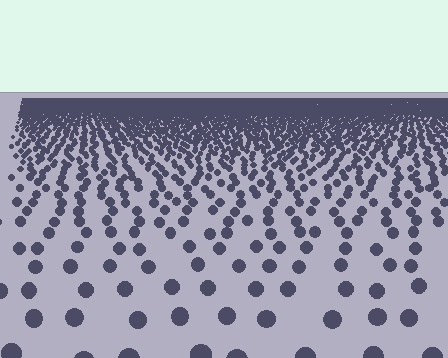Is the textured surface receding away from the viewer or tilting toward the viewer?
The surface is receding away from the viewer. Texture elements get smaller and denser toward the top.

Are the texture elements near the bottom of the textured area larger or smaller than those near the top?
Larger. Near the bottom, elements are closer to the viewer and appear at a bigger on-screen size.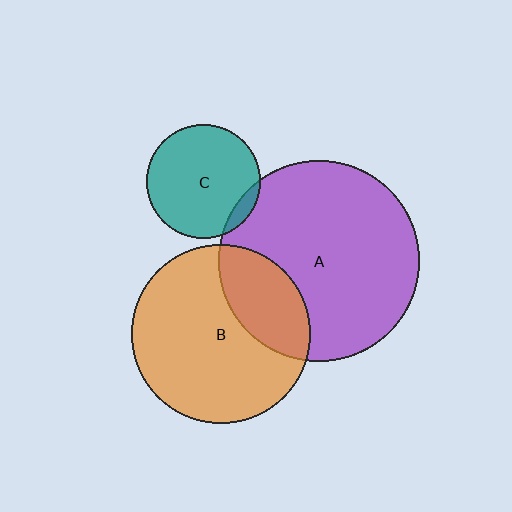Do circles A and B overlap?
Yes.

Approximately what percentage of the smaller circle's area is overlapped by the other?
Approximately 25%.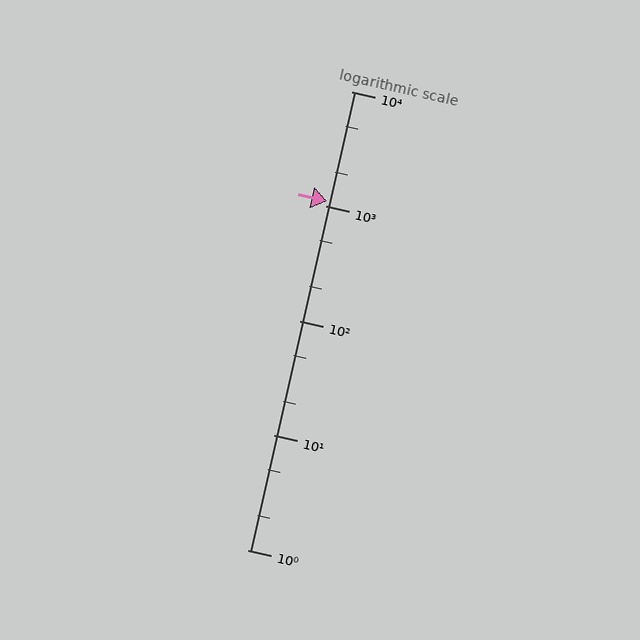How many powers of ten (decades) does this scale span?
The scale spans 4 decades, from 1 to 10000.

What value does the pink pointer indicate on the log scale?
The pointer indicates approximately 1100.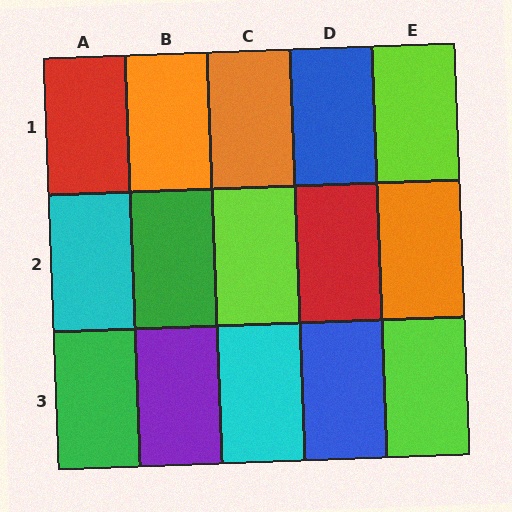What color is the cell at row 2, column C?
Lime.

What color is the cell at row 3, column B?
Purple.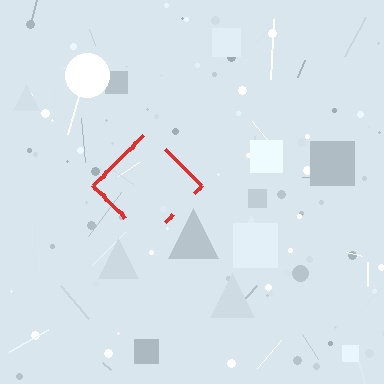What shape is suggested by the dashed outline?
The dashed outline suggests a diamond.